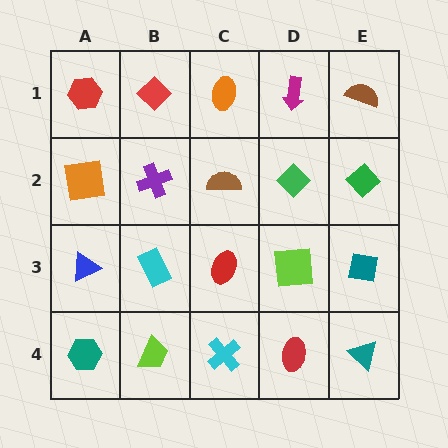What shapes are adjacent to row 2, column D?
A magenta arrow (row 1, column D), a lime square (row 3, column D), a brown semicircle (row 2, column C), a green diamond (row 2, column E).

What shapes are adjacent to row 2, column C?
An orange ellipse (row 1, column C), a red ellipse (row 3, column C), a purple cross (row 2, column B), a green diamond (row 2, column D).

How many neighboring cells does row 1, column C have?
3.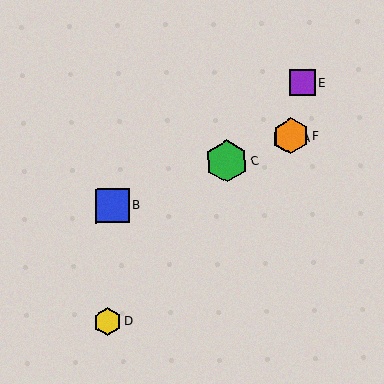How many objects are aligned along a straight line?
4 objects (A, B, C, F) are aligned along a straight line.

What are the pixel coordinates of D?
Object D is at (107, 322).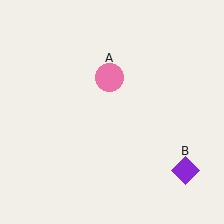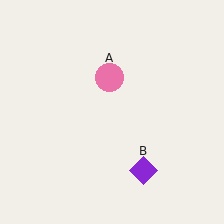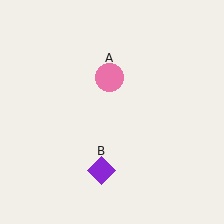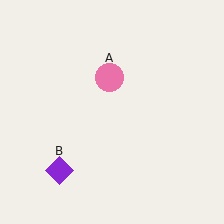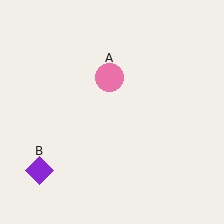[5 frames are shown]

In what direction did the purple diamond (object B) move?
The purple diamond (object B) moved left.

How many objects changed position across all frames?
1 object changed position: purple diamond (object B).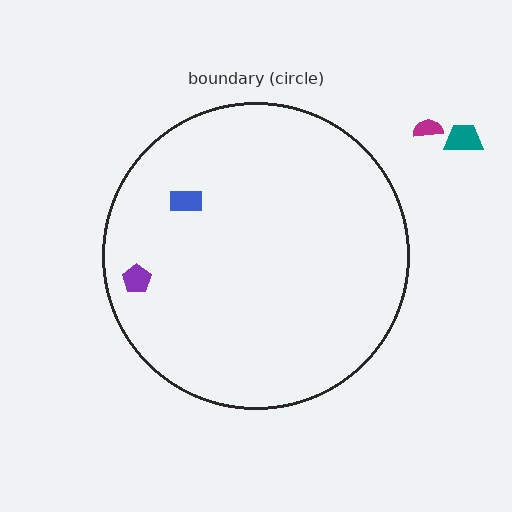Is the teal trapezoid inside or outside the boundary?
Outside.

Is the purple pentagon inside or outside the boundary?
Inside.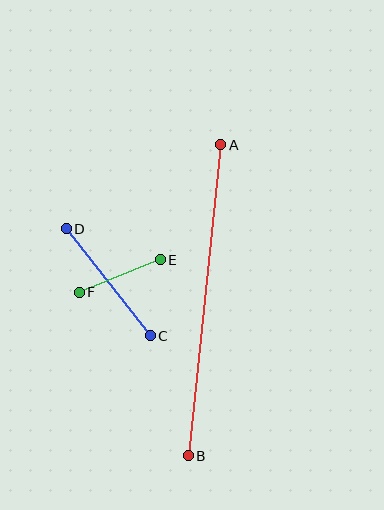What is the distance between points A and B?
The distance is approximately 313 pixels.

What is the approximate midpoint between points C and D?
The midpoint is at approximately (108, 282) pixels.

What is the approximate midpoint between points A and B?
The midpoint is at approximately (205, 300) pixels.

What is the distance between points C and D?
The distance is approximately 136 pixels.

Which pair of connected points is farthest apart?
Points A and B are farthest apart.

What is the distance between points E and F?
The distance is approximately 87 pixels.